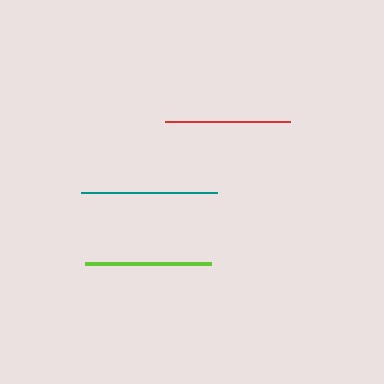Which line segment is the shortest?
The red line is the shortest at approximately 125 pixels.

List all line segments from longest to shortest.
From longest to shortest: teal, lime, red.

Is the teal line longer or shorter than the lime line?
The teal line is longer than the lime line.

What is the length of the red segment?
The red segment is approximately 125 pixels long.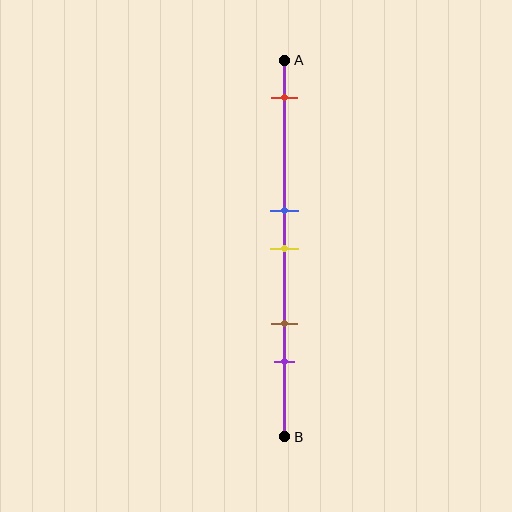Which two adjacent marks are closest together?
The blue and yellow marks are the closest adjacent pair.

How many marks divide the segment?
There are 5 marks dividing the segment.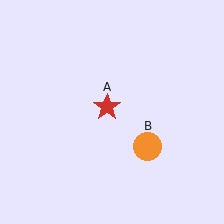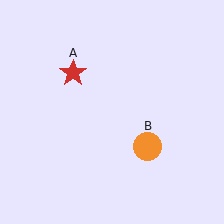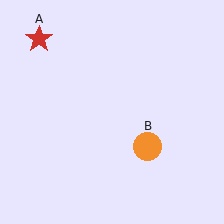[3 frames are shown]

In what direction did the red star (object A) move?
The red star (object A) moved up and to the left.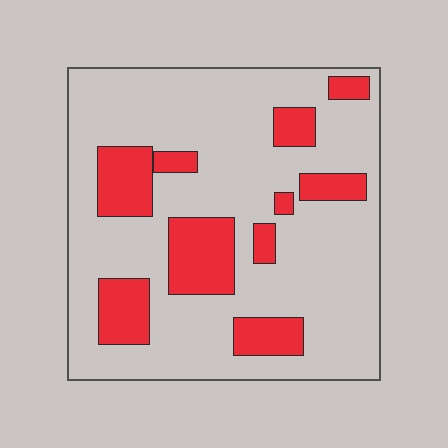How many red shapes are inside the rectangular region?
10.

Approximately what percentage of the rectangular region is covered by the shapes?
Approximately 25%.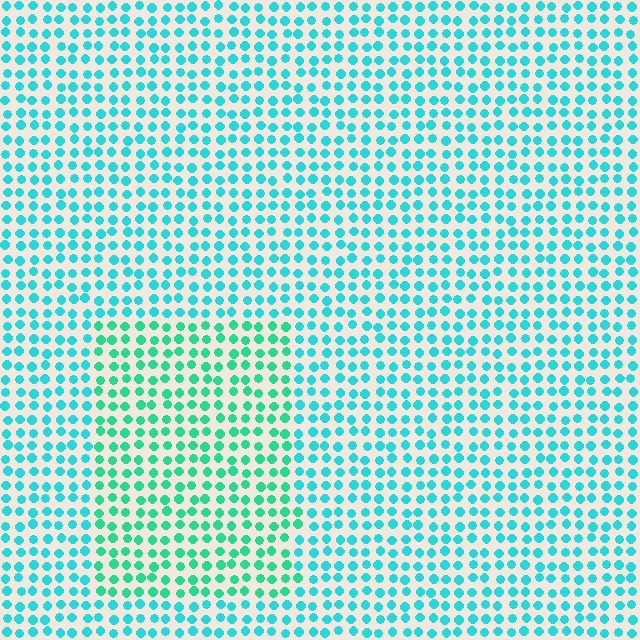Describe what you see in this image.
The image is filled with small cyan elements in a uniform arrangement. A rectangle-shaped region is visible where the elements are tinted to a slightly different hue, forming a subtle color boundary.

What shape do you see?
I see a rectangle.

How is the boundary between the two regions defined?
The boundary is defined purely by a slight shift in hue (about 25 degrees). Spacing, size, and orientation are identical on both sides.